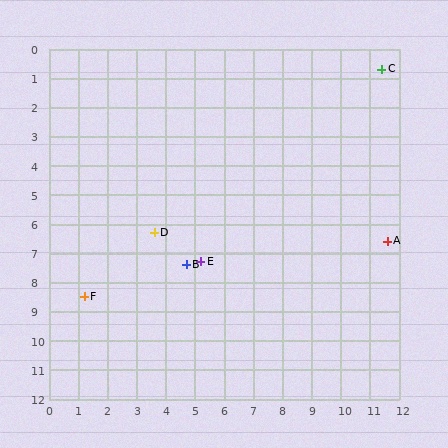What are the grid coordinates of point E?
Point E is at approximately (5.2, 7.3).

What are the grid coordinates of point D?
Point D is at approximately (3.6, 6.3).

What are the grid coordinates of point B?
Point B is at approximately (4.7, 7.4).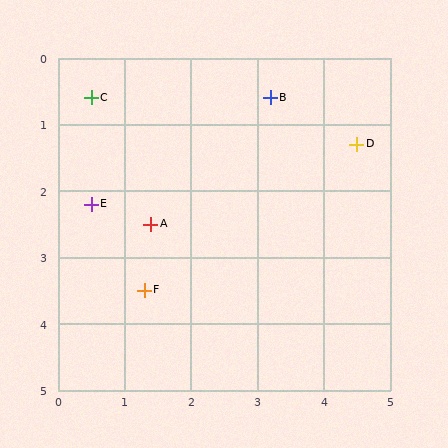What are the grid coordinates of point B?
Point B is at approximately (3.2, 0.6).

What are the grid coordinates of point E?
Point E is at approximately (0.5, 2.2).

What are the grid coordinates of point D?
Point D is at approximately (4.5, 1.3).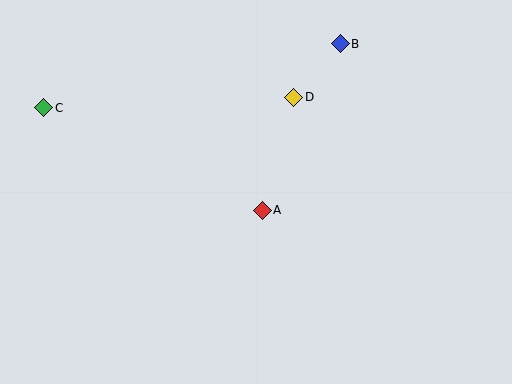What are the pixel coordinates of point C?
Point C is at (44, 108).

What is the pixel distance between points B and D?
The distance between B and D is 71 pixels.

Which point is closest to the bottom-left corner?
Point C is closest to the bottom-left corner.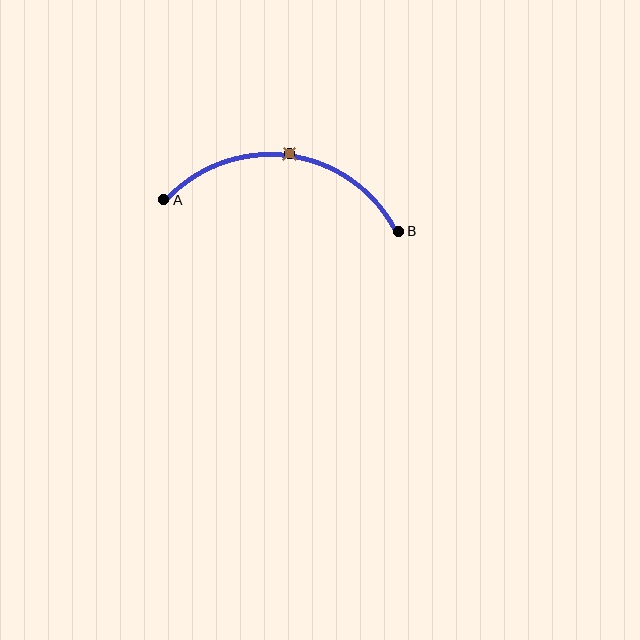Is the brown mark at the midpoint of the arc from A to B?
Yes. The brown mark lies on the arc at equal arc-length from both A and B — it is the arc midpoint.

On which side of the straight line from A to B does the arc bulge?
The arc bulges above the straight line connecting A and B.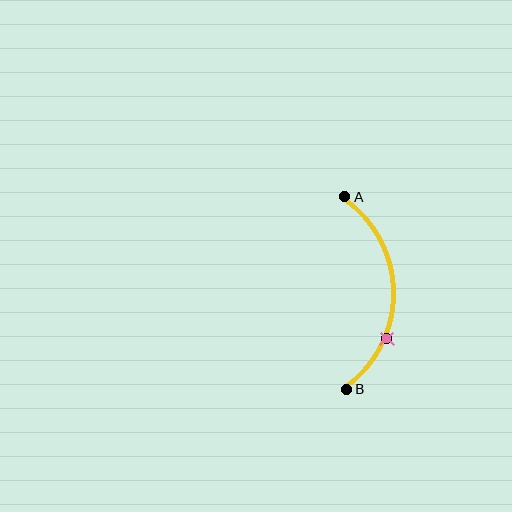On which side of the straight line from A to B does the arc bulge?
The arc bulges to the right of the straight line connecting A and B.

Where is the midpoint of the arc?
The arc midpoint is the point on the curve farthest from the straight line joining A and B. It sits to the right of that line.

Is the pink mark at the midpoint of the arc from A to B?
No. The pink mark lies on the arc but is closer to endpoint B. The arc midpoint would be at the point on the curve equidistant along the arc from both A and B.